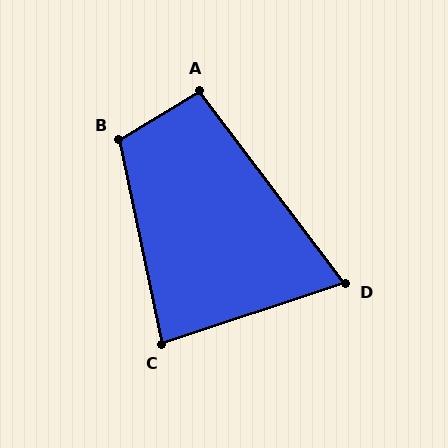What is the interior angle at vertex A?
Approximately 96 degrees (obtuse).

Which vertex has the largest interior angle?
B, at approximately 109 degrees.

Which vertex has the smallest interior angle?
D, at approximately 71 degrees.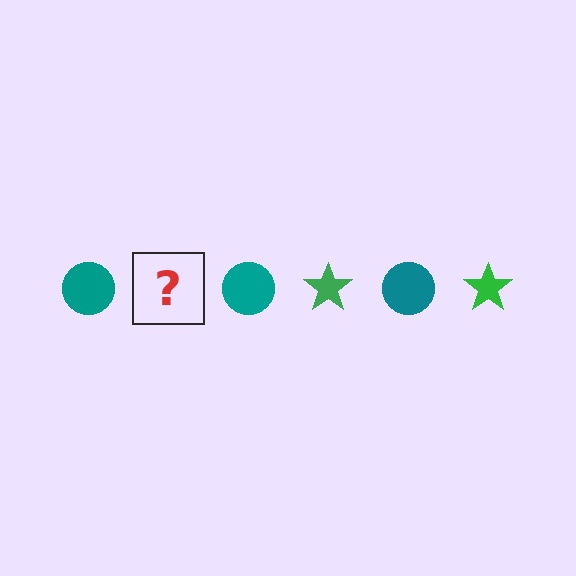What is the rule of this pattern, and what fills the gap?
The rule is that the pattern alternates between teal circle and green star. The gap should be filled with a green star.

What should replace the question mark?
The question mark should be replaced with a green star.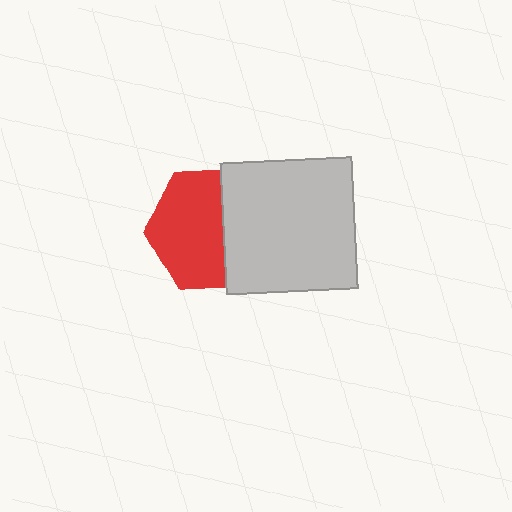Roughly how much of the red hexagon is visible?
About half of it is visible (roughly 61%).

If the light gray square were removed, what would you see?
You would see the complete red hexagon.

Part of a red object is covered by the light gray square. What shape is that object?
It is a hexagon.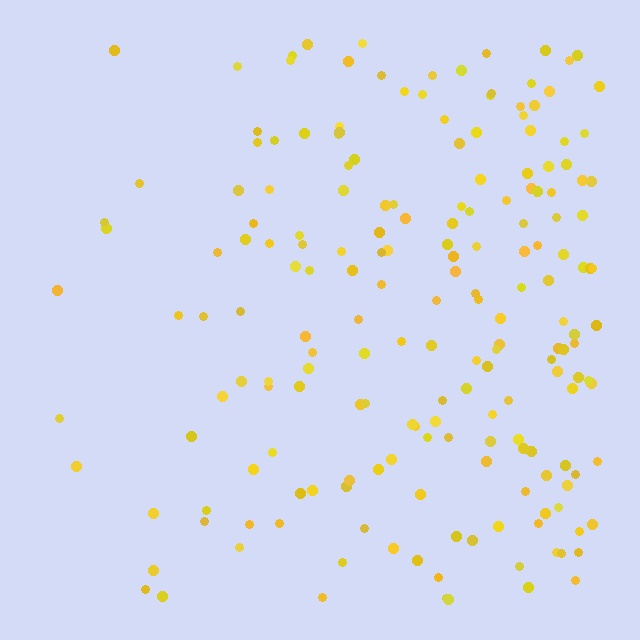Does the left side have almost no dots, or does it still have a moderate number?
Still a moderate number, just noticeably fewer than the right.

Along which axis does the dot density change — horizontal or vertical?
Horizontal.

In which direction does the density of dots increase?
From left to right, with the right side densest.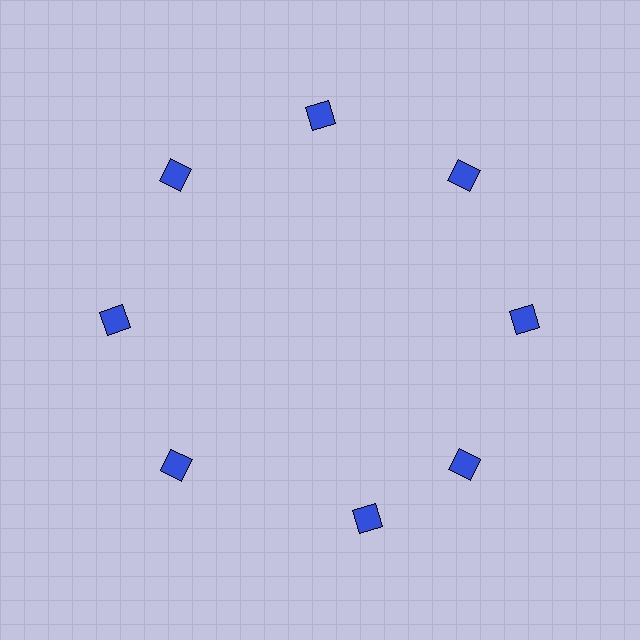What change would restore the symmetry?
The symmetry would be restored by rotating it back into even spacing with its neighbors so that all 8 squares sit at equal angles and equal distance from the center.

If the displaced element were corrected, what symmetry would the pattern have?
It would have 8-fold rotational symmetry — the pattern would map onto itself every 45 degrees.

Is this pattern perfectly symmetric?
No. The 8 blue squares are arranged in a ring, but one element near the 6 o'clock position is rotated out of alignment along the ring, breaking the 8-fold rotational symmetry.